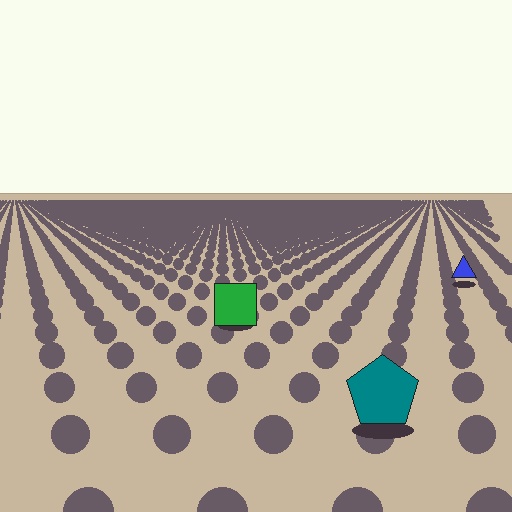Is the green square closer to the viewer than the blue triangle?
Yes. The green square is closer — you can tell from the texture gradient: the ground texture is coarser near it.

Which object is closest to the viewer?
The teal pentagon is closest. The texture marks near it are larger and more spread out.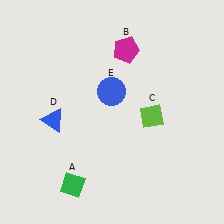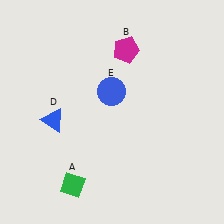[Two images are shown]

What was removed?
The lime diamond (C) was removed in Image 2.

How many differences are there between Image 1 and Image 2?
There is 1 difference between the two images.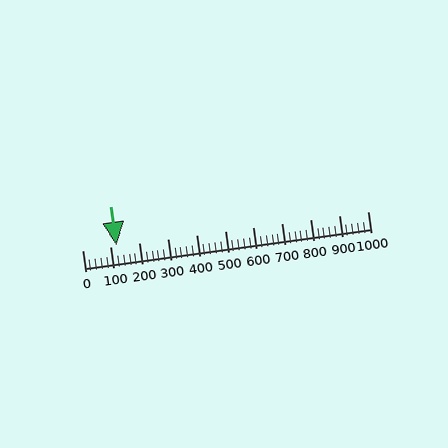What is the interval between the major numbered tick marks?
The major tick marks are spaced 100 units apart.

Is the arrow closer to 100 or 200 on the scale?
The arrow is closer to 100.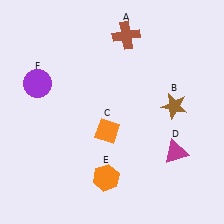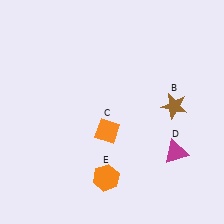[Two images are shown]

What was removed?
The brown cross (A), the purple circle (F) were removed in Image 2.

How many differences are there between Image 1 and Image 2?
There are 2 differences between the two images.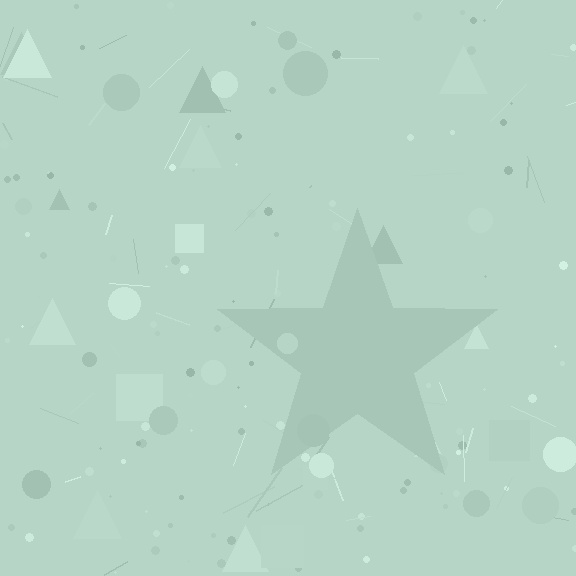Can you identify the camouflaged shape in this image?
The camouflaged shape is a star.